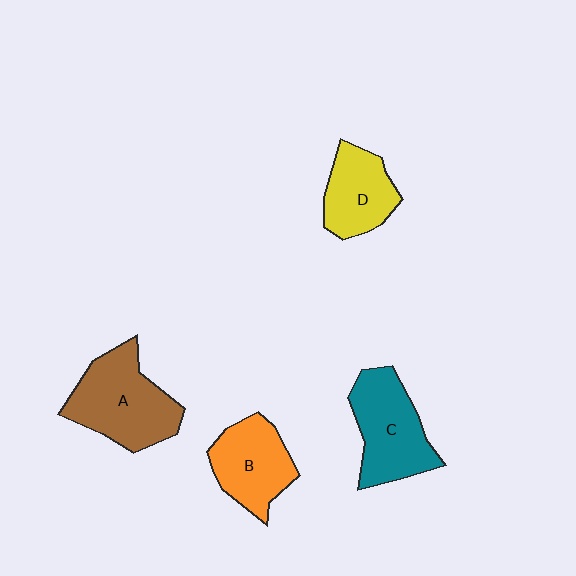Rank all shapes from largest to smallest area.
From largest to smallest: A (brown), C (teal), B (orange), D (yellow).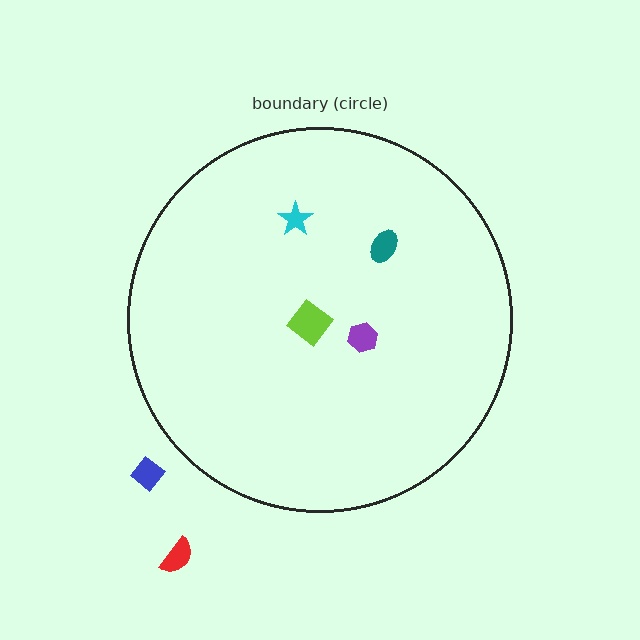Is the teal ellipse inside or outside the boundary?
Inside.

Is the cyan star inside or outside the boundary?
Inside.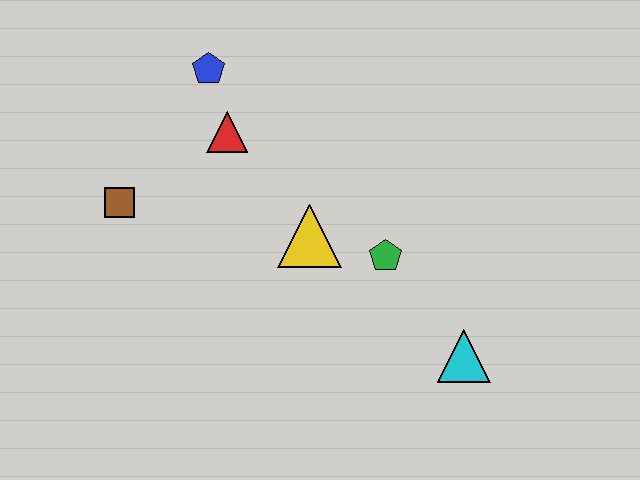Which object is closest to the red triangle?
The blue pentagon is closest to the red triangle.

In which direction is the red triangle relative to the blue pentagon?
The red triangle is below the blue pentagon.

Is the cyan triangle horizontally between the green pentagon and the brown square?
No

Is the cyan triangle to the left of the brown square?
No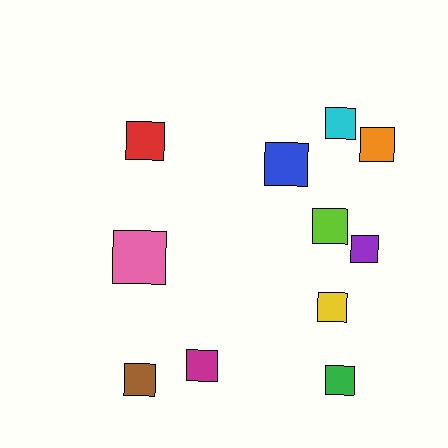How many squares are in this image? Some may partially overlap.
There are 11 squares.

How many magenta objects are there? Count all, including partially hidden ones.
There is 1 magenta object.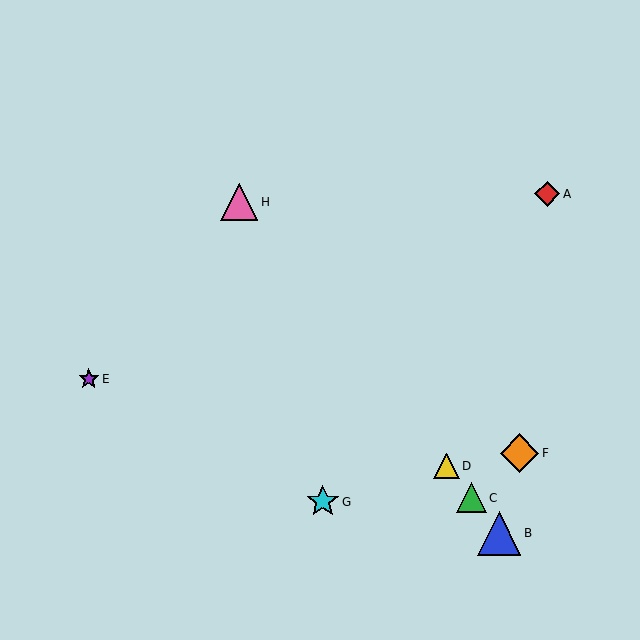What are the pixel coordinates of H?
Object H is at (239, 202).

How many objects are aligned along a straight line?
4 objects (B, C, D, H) are aligned along a straight line.